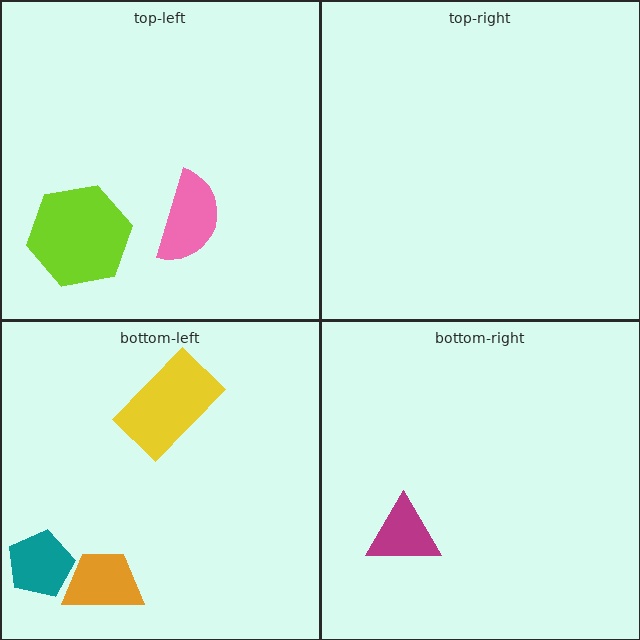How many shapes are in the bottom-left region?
3.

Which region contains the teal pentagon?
The bottom-left region.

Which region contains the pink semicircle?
The top-left region.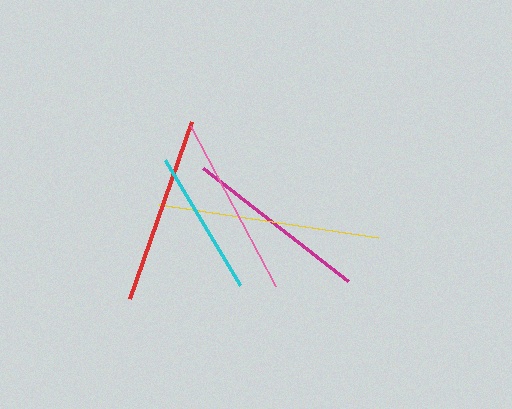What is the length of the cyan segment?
The cyan segment is approximately 146 pixels long.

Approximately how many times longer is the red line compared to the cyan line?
The red line is approximately 1.3 times the length of the cyan line.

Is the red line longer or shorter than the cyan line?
The red line is longer than the cyan line.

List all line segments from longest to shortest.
From longest to shortest: yellow, red, magenta, pink, cyan.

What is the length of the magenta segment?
The magenta segment is approximately 184 pixels long.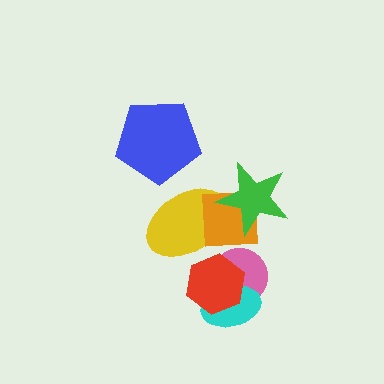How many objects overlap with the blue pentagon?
0 objects overlap with the blue pentagon.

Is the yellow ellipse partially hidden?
Yes, it is partially covered by another shape.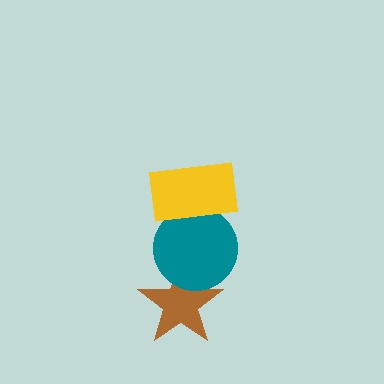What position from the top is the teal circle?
The teal circle is 2nd from the top.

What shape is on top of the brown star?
The teal circle is on top of the brown star.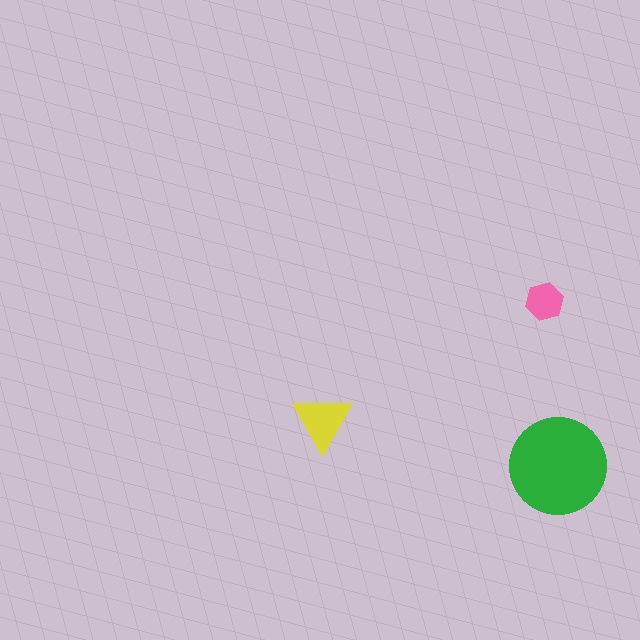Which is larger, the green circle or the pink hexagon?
The green circle.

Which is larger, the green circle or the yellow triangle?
The green circle.